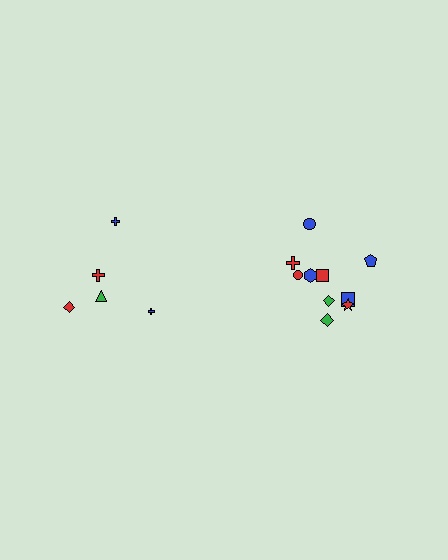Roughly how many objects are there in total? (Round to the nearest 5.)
Roughly 15 objects in total.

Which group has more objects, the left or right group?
The right group.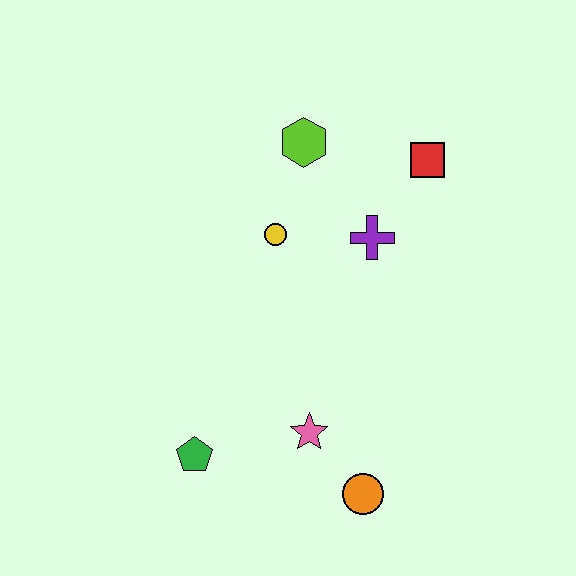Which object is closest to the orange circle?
The pink star is closest to the orange circle.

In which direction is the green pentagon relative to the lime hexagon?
The green pentagon is below the lime hexagon.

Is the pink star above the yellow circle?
No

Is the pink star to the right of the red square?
No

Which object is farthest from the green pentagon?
The red square is farthest from the green pentagon.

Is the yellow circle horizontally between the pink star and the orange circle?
No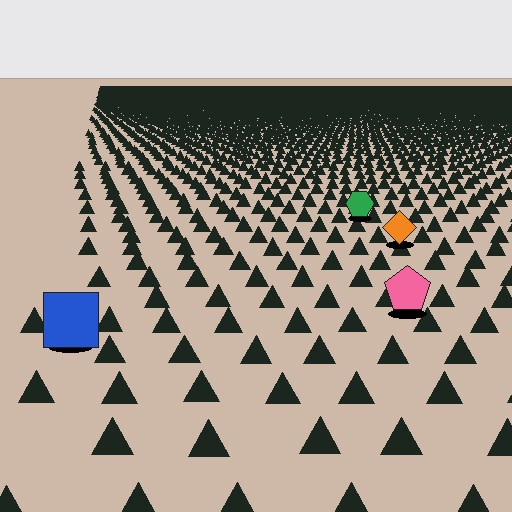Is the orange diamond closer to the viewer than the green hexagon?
Yes. The orange diamond is closer — you can tell from the texture gradient: the ground texture is coarser near it.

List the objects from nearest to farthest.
From nearest to farthest: the blue square, the pink pentagon, the orange diamond, the green hexagon.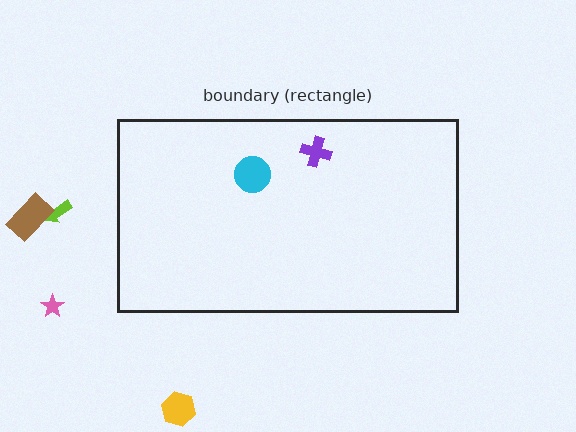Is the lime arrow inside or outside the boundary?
Outside.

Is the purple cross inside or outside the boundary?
Inside.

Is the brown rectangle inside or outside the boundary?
Outside.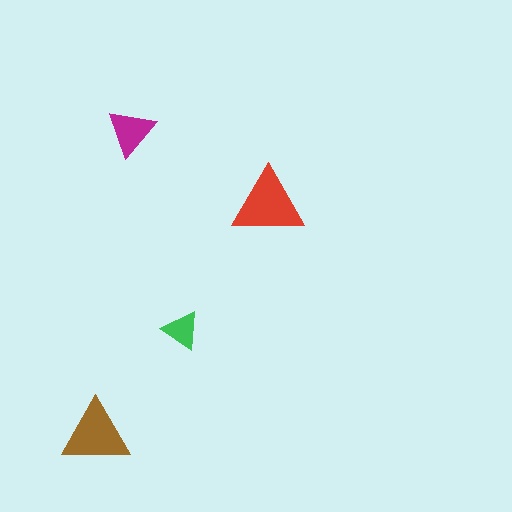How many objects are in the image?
There are 4 objects in the image.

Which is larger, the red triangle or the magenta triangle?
The red one.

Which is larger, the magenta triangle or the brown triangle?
The brown one.